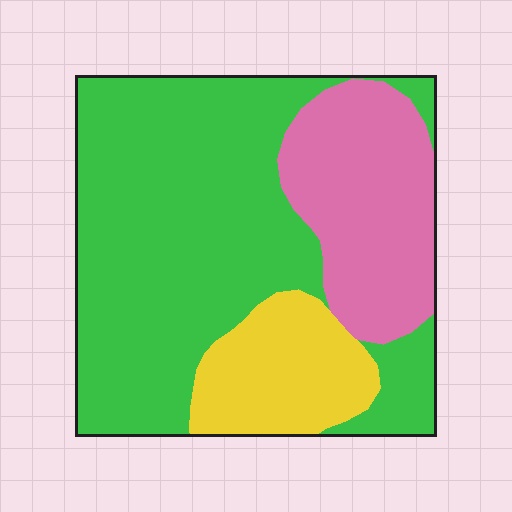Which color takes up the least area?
Yellow, at roughly 15%.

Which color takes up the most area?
Green, at roughly 60%.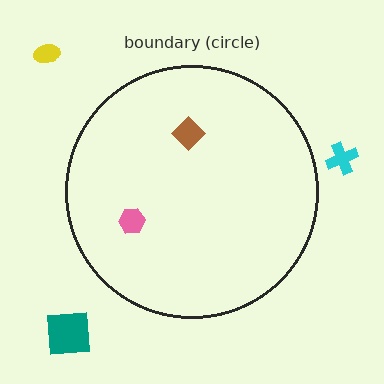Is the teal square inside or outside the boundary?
Outside.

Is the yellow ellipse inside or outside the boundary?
Outside.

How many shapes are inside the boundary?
2 inside, 3 outside.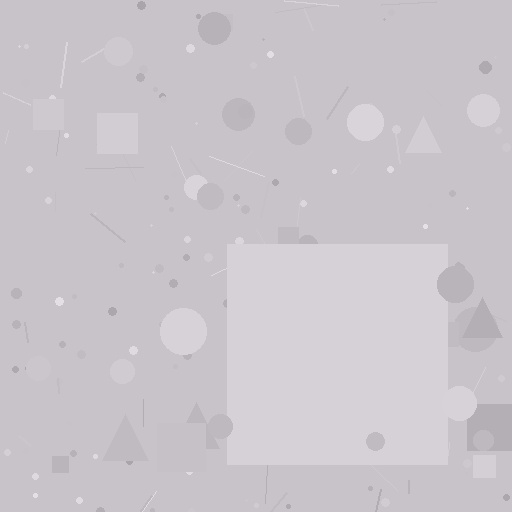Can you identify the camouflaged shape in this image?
The camouflaged shape is a square.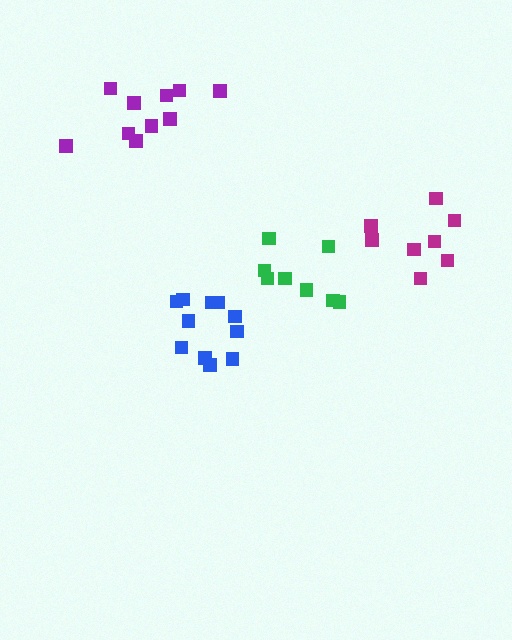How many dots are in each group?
Group 1: 8 dots, Group 2: 8 dots, Group 3: 10 dots, Group 4: 11 dots (37 total).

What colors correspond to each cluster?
The clusters are colored: magenta, green, purple, blue.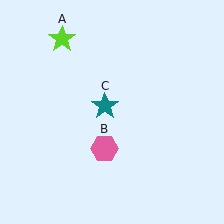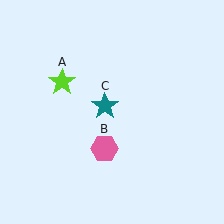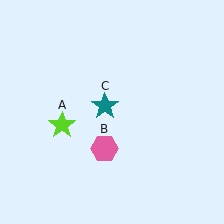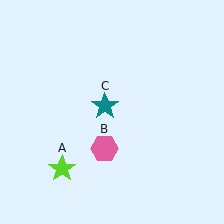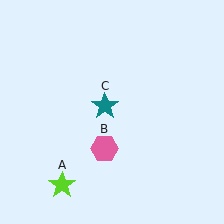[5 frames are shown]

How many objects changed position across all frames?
1 object changed position: lime star (object A).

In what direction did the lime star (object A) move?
The lime star (object A) moved down.